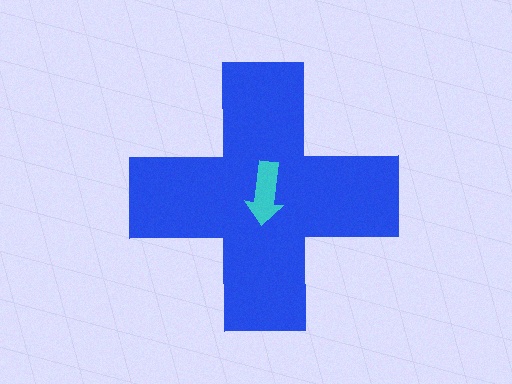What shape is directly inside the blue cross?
The cyan arrow.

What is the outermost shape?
The blue cross.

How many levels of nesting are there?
2.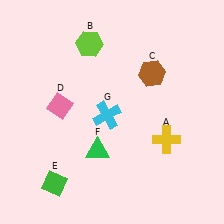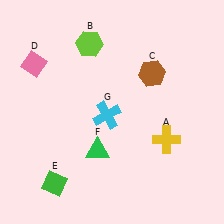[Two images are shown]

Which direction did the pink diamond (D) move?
The pink diamond (D) moved up.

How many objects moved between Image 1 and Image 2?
1 object moved between the two images.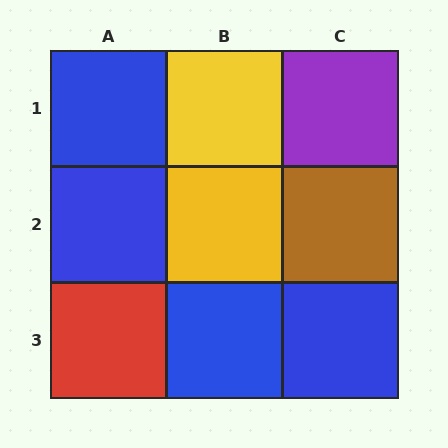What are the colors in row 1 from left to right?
Blue, yellow, purple.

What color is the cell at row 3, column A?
Red.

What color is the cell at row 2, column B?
Yellow.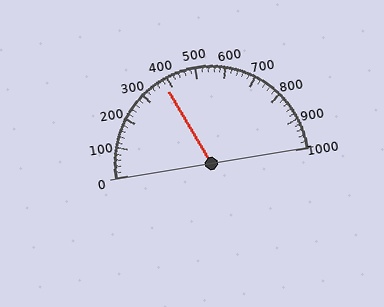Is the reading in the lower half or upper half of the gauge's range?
The reading is in the lower half of the range (0 to 1000).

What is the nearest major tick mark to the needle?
The nearest major tick mark is 400.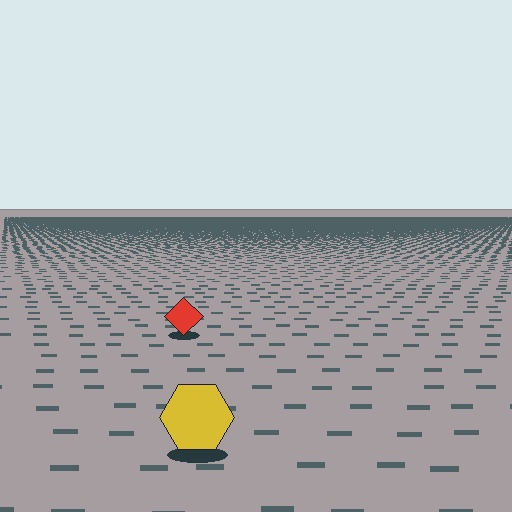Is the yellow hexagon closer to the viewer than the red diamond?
Yes. The yellow hexagon is closer — you can tell from the texture gradient: the ground texture is coarser near it.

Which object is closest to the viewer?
The yellow hexagon is closest. The texture marks near it are larger and more spread out.